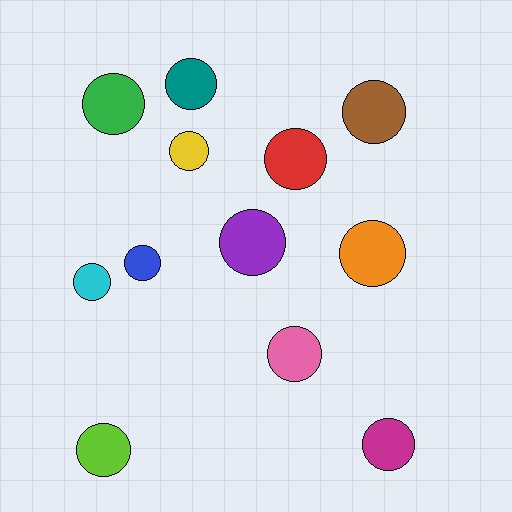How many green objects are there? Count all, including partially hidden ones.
There is 1 green object.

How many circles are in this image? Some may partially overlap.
There are 12 circles.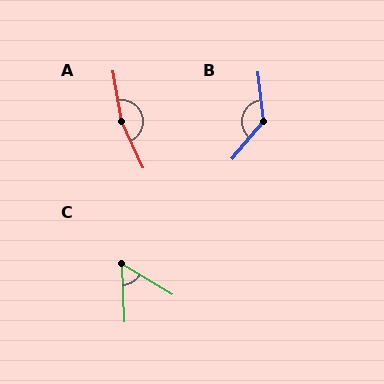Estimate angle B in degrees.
Approximately 134 degrees.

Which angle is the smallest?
C, at approximately 56 degrees.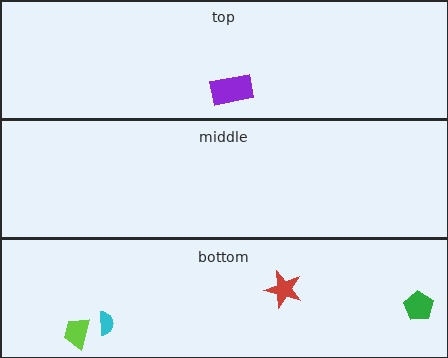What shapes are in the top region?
The purple rectangle.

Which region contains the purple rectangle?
The top region.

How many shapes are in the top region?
1.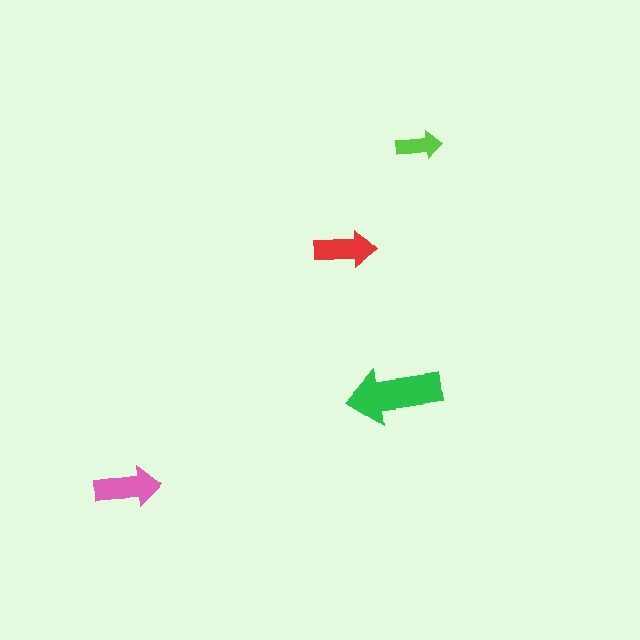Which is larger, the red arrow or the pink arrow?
The pink one.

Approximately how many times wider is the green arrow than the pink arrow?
About 1.5 times wider.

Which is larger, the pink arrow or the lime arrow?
The pink one.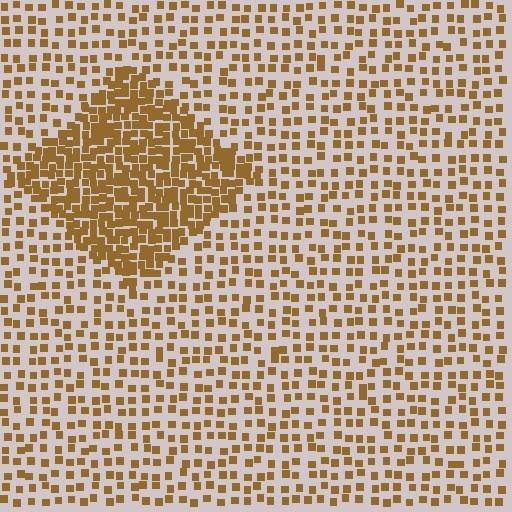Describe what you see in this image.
The image contains small brown elements arranged at two different densities. A diamond-shaped region is visible where the elements are more densely packed than the surrounding area.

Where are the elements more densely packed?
The elements are more densely packed inside the diamond boundary.